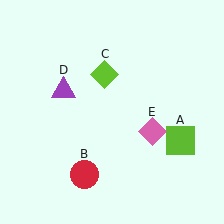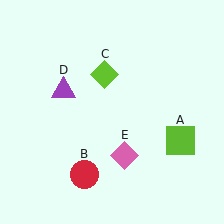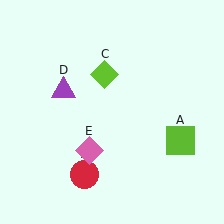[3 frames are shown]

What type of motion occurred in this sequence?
The pink diamond (object E) rotated clockwise around the center of the scene.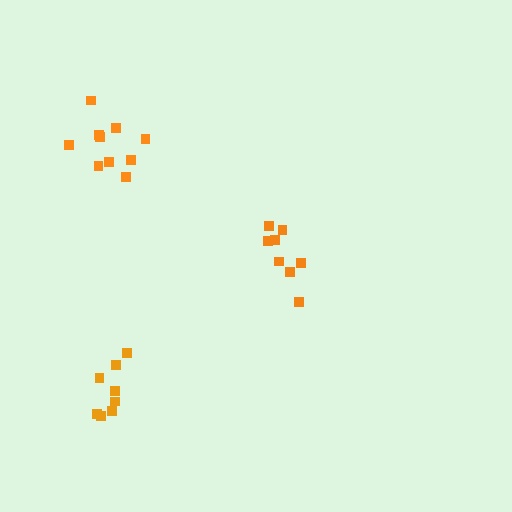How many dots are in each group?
Group 1: 8 dots, Group 2: 8 dots, Group 3: 10 dots (26 total).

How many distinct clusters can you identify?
There are 3 distinct clusters.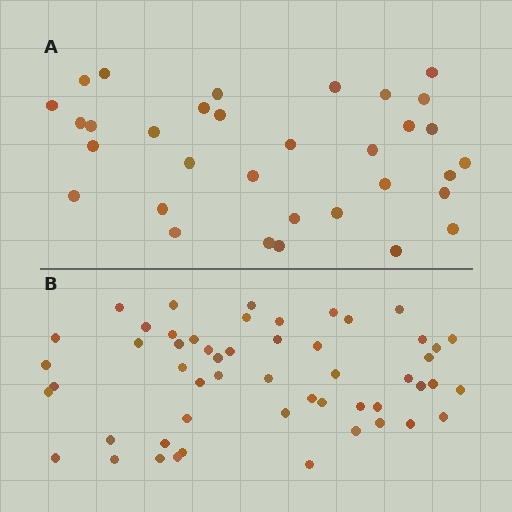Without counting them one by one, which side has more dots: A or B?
Region B (the bottom region) has more dots.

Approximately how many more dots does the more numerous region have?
Region B has approximately 20 more dots than region A.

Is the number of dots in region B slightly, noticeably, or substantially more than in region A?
Region B has substantially more. The ratio is roughly 1.6 to 1.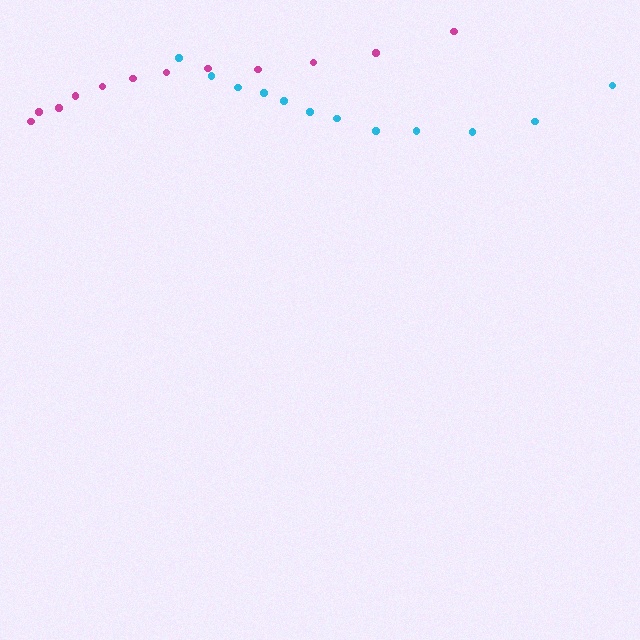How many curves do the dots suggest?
There are 2 distinct paths.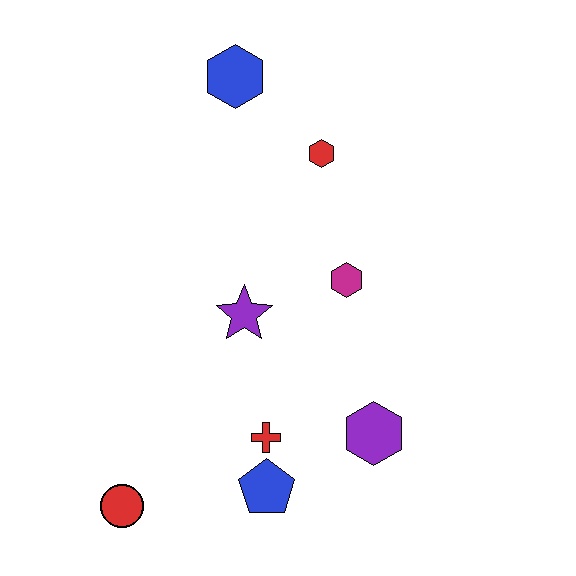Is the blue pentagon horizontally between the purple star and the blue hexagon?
No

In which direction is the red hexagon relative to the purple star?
The red hexagon is above the purple star.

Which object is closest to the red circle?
The blue pentagon is closest to the red circle.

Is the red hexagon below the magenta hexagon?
No